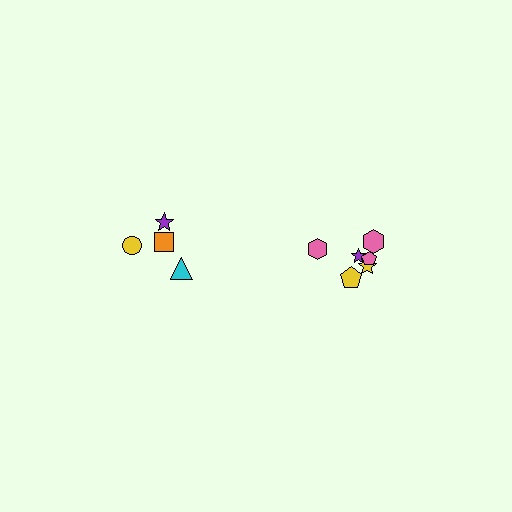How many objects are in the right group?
There are 6 objects.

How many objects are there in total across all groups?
There are 10 objects.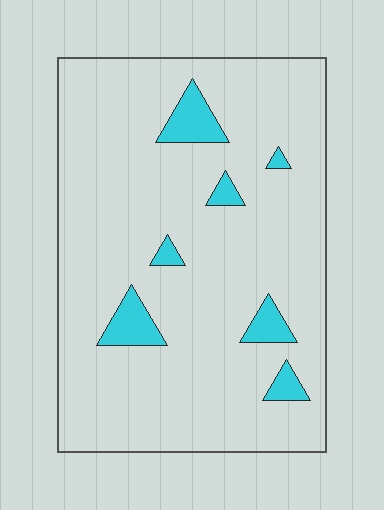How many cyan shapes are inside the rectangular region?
7.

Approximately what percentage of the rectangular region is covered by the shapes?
Approximately 10%.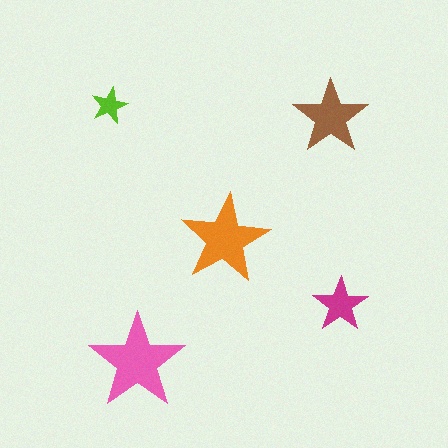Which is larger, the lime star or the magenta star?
The magenta one.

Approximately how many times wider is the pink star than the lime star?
About 2.5 times wider.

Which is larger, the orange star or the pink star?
The pink one.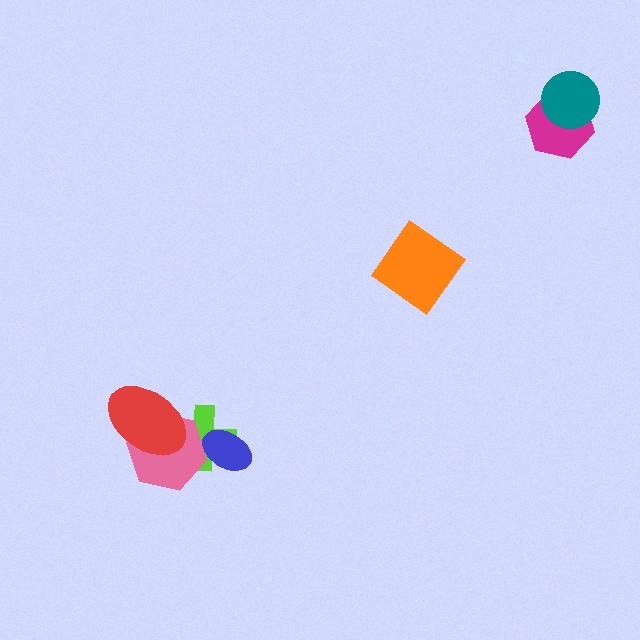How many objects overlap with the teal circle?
1 object overlaps with the teal circle.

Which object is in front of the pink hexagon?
The red ellipse is in front of the pink hexagon.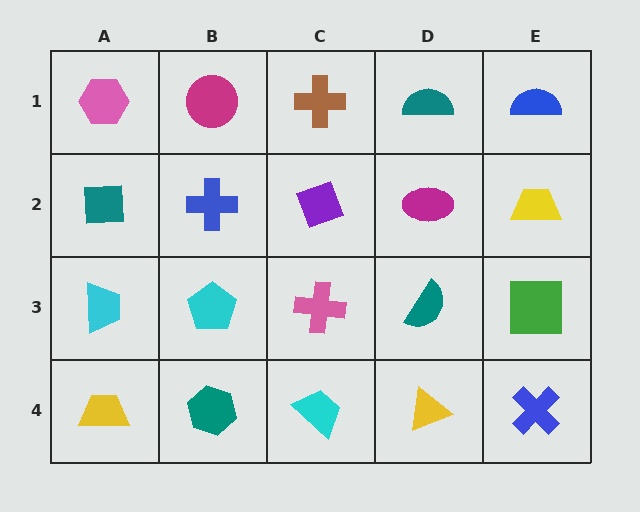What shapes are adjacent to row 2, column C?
A brown cross (row 1, column C), a pink cross (row 3, column C), a blue cross (row 2, column B), a magenta ellipse (row 2, column D).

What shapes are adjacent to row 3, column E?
A yellow trapezoid (row 2, column E), a blue cross (row 4, column E), a teal semicircle (row 3, column D).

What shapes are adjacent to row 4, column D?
A teal semicircle (row 3, column D), a cyan trapezoid (row 4, column C), a blue cross (row 4, column E).